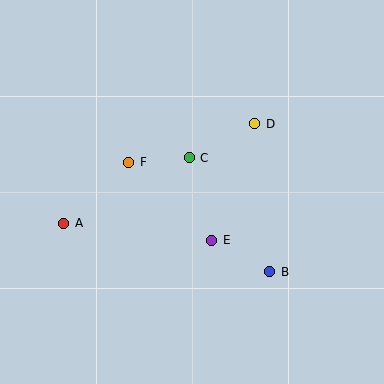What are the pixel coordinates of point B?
Point B is at (270, 272).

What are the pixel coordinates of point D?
Point D is at (255, 124).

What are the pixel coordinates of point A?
Point A is at (64, 223).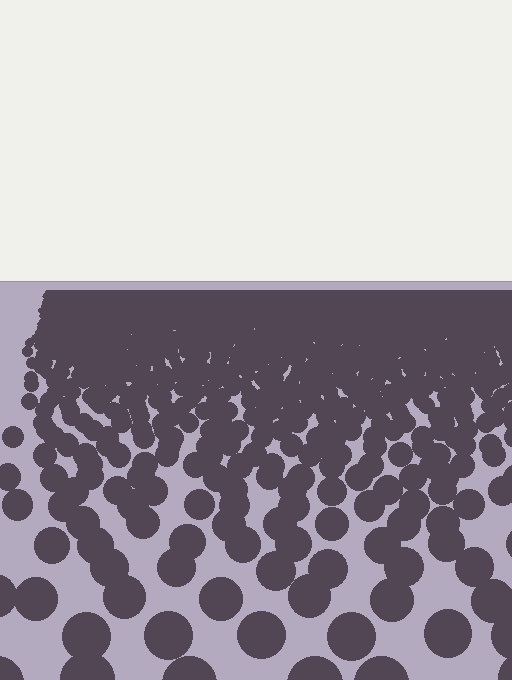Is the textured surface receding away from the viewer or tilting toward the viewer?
The surface is receding away from the viewer. Texture elements get smaller and denser toward the top.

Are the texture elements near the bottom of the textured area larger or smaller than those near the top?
Larger. Near the bottom, elements are closer to the viewer and appear at a bigger on-screen size.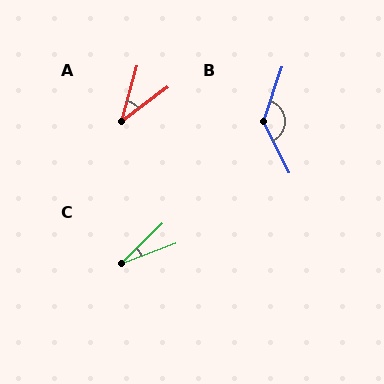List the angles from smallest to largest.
C (24°), A (38°), B (135°).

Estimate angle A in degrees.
Approximately 38 degrees.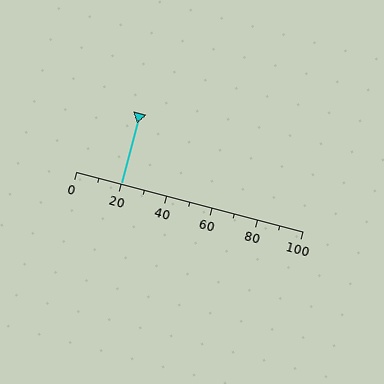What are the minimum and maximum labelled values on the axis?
The axis runs from 0 to 100.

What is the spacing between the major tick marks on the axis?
The major ticks are spaced 20 apart.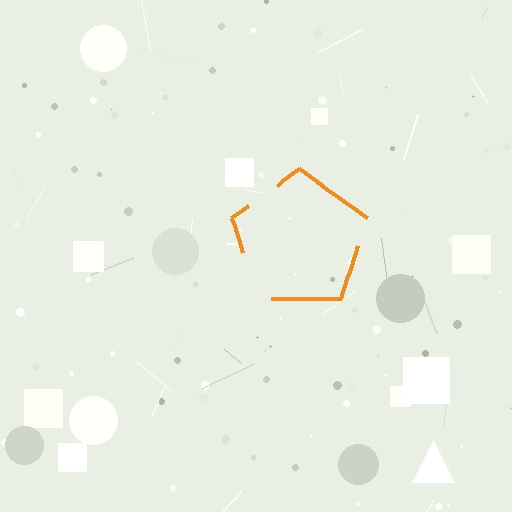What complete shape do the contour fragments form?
The contour fragments form a pentagon.